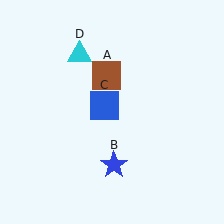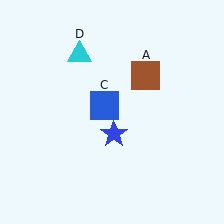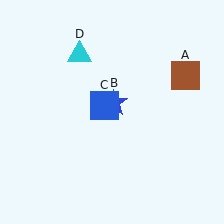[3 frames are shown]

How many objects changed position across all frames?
2 objects changed position: brown square (object A), blue star (object B).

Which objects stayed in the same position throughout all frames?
Blue square (object C) and cyan triangle (object D) remained stationary.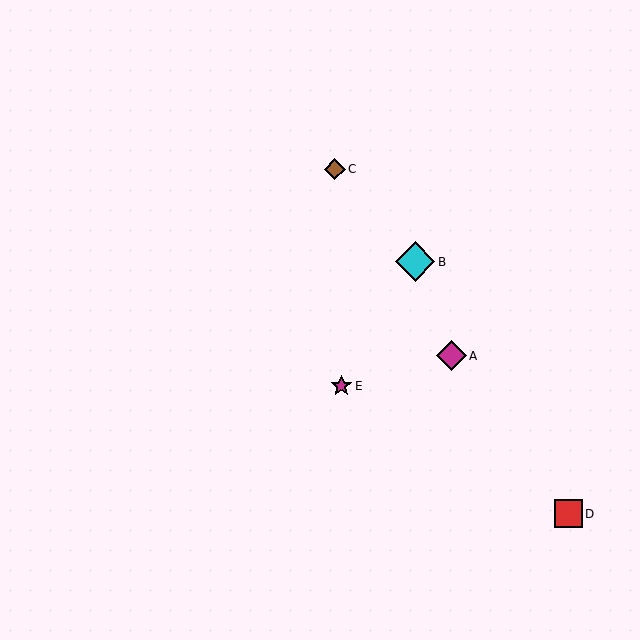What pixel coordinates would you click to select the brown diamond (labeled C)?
Click at (335, 169) to select the brown diamond C.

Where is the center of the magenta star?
The center of the magenta star is at (341, 386).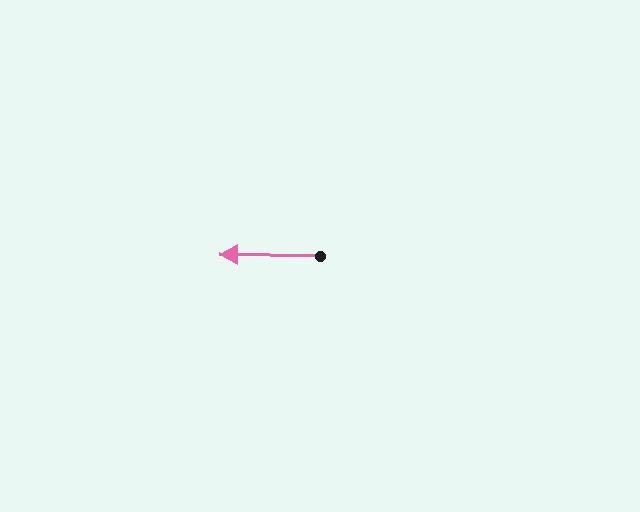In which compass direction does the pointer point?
West.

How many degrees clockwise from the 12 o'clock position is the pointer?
Approximately 271 degrees.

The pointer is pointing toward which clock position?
Roughly 9 o'clock.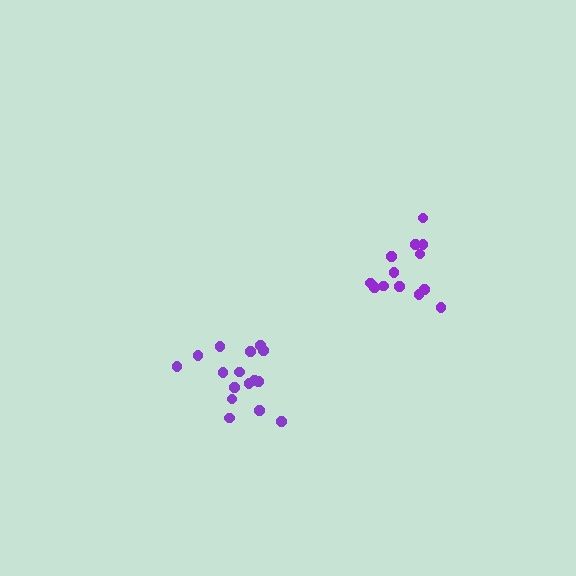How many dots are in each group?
Group 1: 13 dots, Group 2: 16 dots (29 total).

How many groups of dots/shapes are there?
There are 2 groups.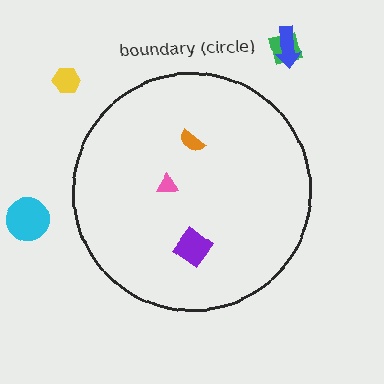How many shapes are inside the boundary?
3 inside, 4 outside.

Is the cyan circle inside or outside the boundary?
Outside.